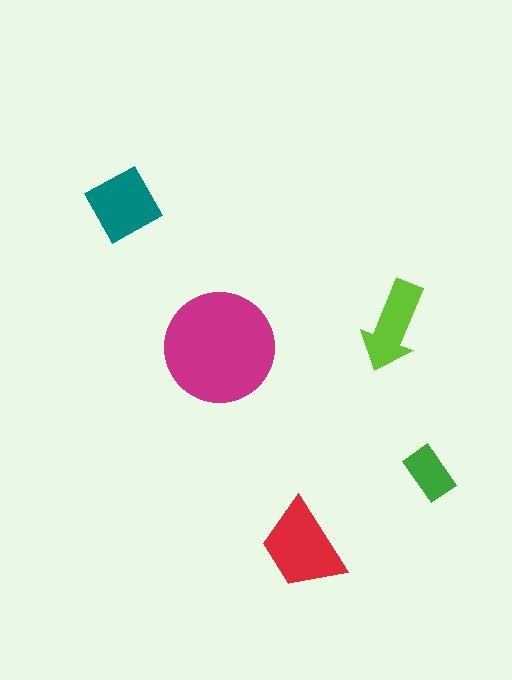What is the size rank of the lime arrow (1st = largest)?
4th.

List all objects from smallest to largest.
The green rectangle, the lime arrow, the teal square, the red trapezoid, the magenta circle.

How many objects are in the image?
There are 5 objects in the image.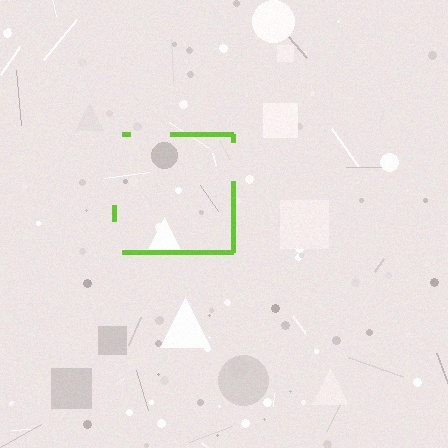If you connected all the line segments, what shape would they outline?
They would outline a square.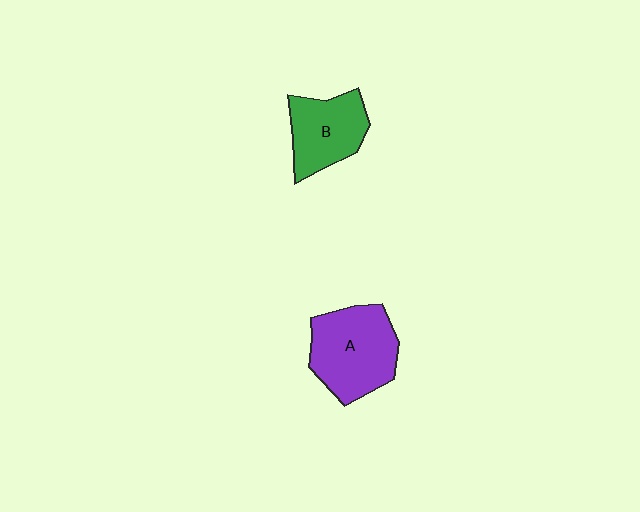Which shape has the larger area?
Shape A (purple).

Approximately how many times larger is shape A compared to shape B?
Approximately 1.3 times.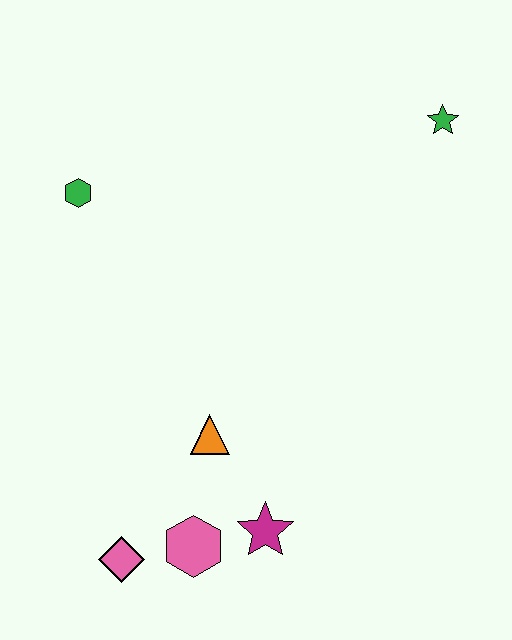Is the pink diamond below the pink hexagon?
Yes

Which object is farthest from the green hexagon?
The magenta star is farthest from the green hexagon.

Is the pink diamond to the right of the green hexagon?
Yes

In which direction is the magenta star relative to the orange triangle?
The magenta star is below the orange triangle.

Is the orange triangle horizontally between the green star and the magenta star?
No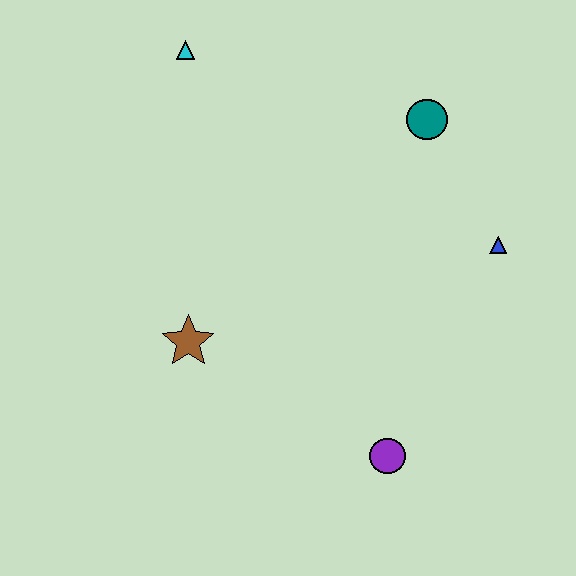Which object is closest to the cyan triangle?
The teal circle is closest to the cyan triangle.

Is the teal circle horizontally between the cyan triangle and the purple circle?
No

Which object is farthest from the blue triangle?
The cyan triangle is farthest from the blue triangle.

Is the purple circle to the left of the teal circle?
Yes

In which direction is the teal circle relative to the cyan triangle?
The teal circle is to the right of the cyan triangle.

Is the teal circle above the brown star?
Yes